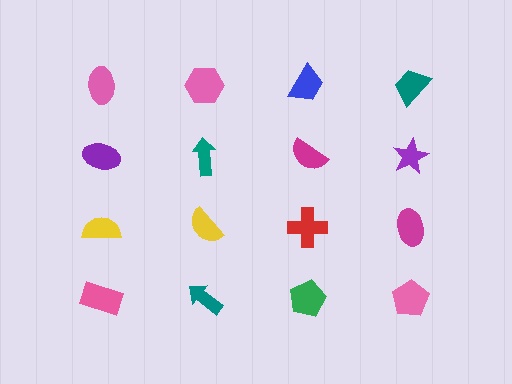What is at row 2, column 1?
A purple ellipse.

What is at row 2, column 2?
A teal arrow.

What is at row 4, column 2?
A teal arrow.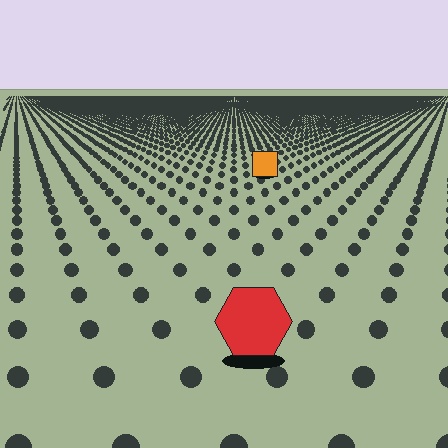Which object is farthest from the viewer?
The orange square is farthest from the viewer. It appears smaller and the ground texture around it is denser.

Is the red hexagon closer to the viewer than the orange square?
Yes. The red hexagon is closer — you can tell from the texture gradient: the ground texture is coarser near it.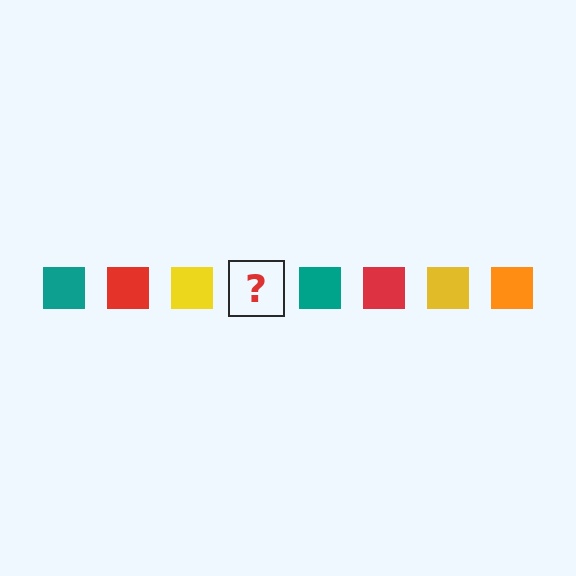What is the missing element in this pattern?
The missing element is an orange square.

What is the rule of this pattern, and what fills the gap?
The rule is that the pattern cycles through teal, red, yellow, orange squares. The gap should be filled with an orange square.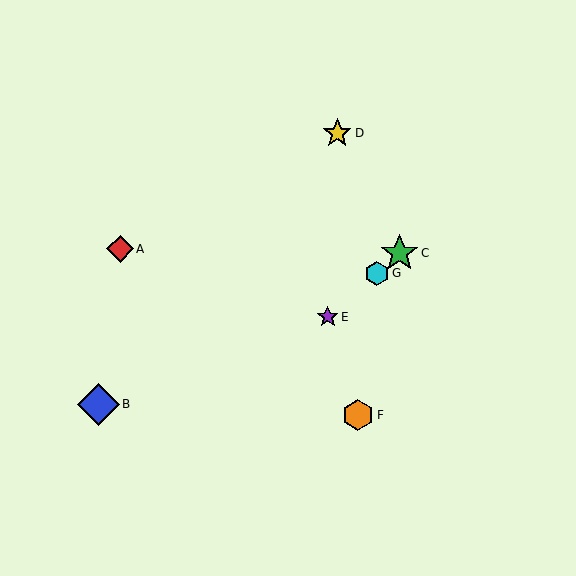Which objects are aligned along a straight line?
Objects C, E, G are aligned along a straight line.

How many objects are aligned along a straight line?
3 objects (C, E, G) are aligned along a straight line.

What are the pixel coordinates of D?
Object D is at (337, 133).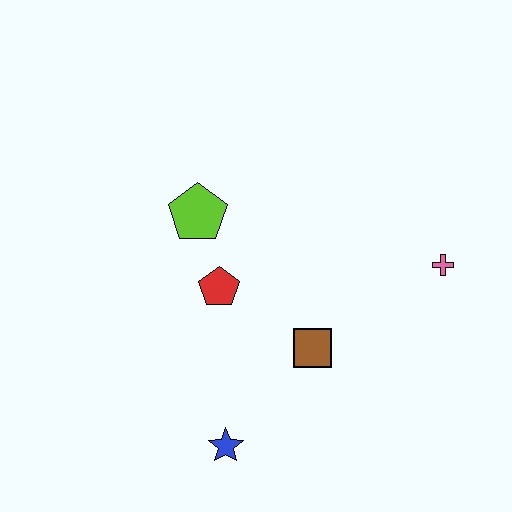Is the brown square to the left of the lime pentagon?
No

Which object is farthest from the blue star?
The pink cross is farthest from the blue star.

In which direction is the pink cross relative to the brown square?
The pink cross is to the right of the brown square.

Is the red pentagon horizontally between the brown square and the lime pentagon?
Yes